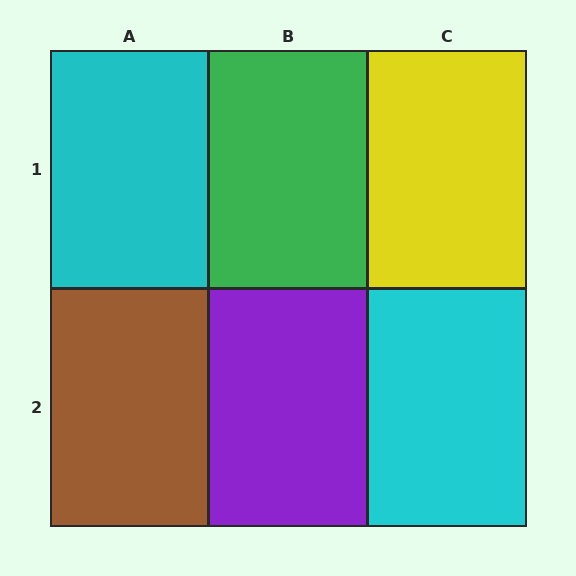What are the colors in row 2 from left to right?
Brown, purple, cyan.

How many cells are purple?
1 cell is purple.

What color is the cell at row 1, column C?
Yellow.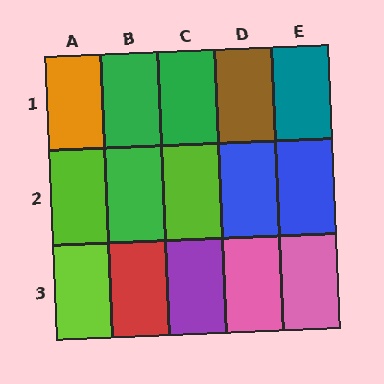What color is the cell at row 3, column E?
Pink.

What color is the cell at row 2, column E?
Blue.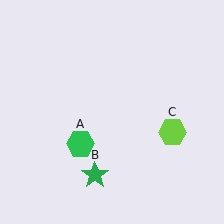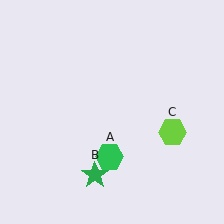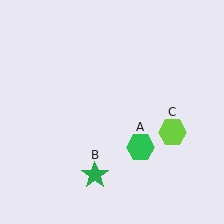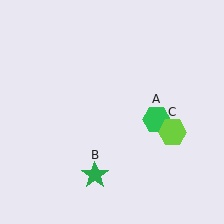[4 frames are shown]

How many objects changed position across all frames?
1 object changed position: green hexagon (object A).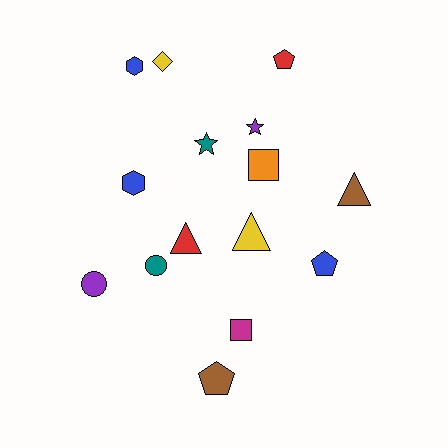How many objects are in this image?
There are 15 objects.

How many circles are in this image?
There are 2 circles.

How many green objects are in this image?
There are no green objects.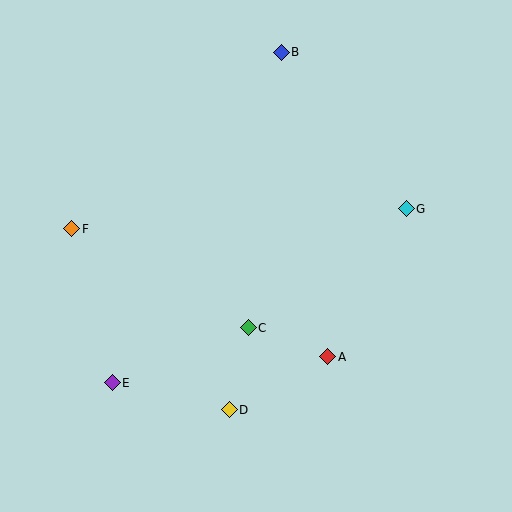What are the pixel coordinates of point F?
Point F is at (72, 229).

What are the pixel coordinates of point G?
Point G is at (406, 209).